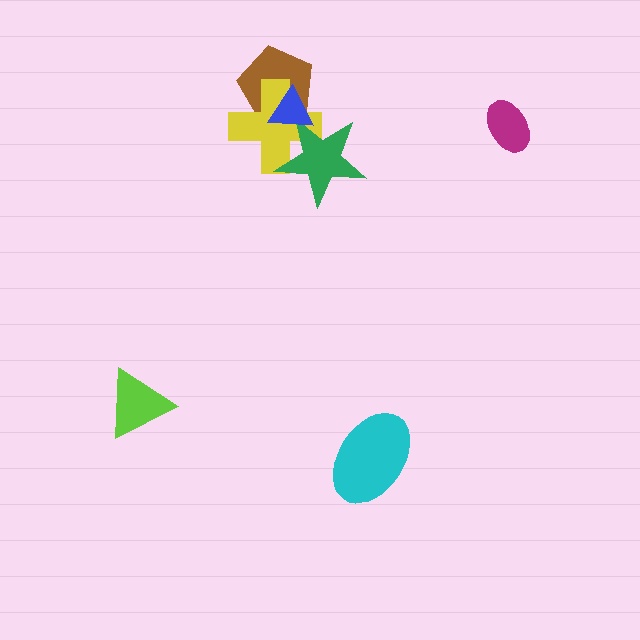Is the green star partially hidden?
Yes, it is partially covered by another shape.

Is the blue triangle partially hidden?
No, no other shape covers it.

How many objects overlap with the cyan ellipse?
0 objects overlap with the cyan ellipse.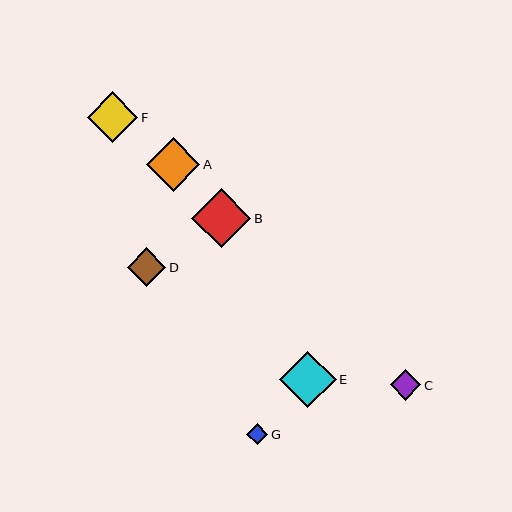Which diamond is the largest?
Diamond B is the largest with a size of approximately 59 pixels.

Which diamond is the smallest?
Diamond G is the smallest with a size of approximately 21 pixels.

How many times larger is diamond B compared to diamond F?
Diamond B is approximately 1.2 times the size of diamond F.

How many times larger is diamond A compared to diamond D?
Diamond A is approximately 1.4 times the size of diamond D.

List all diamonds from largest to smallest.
From largest to smallest: B, E, A, F, D, C, G.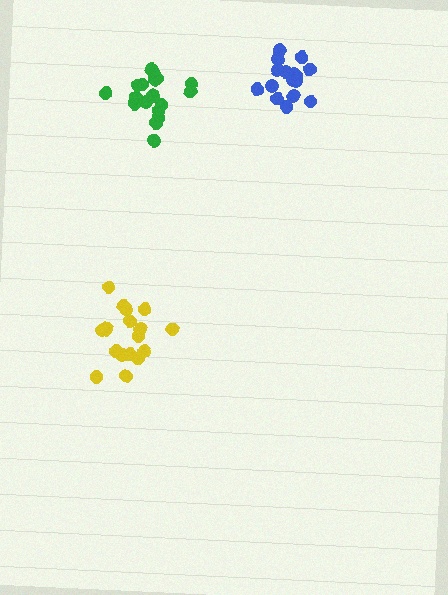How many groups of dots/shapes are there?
There are 3 groups.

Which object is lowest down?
The yellow cluster is bottommost.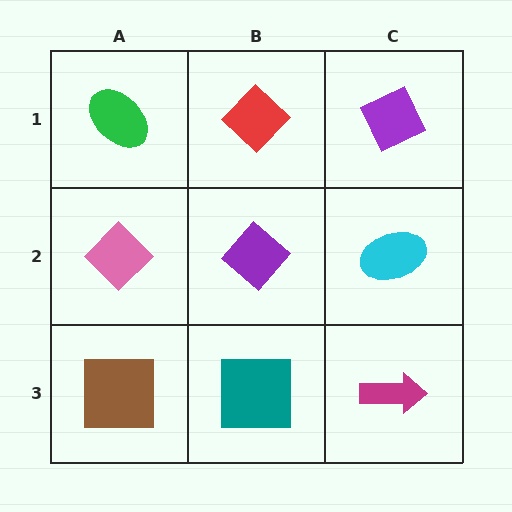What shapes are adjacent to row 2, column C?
A purple diamond (row 1, column C), a magenta arrow (row 3, column C), a purple diamond (row 2, column B).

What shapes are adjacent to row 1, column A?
A pink diamond (row 2, column A), a red diamond (row 1, column B).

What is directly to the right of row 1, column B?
A purple diamond.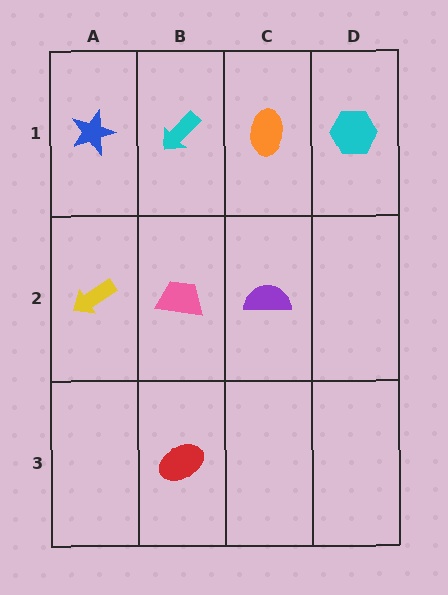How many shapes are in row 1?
4 shapes.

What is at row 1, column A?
A blue star.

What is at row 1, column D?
A cyan hexagon.